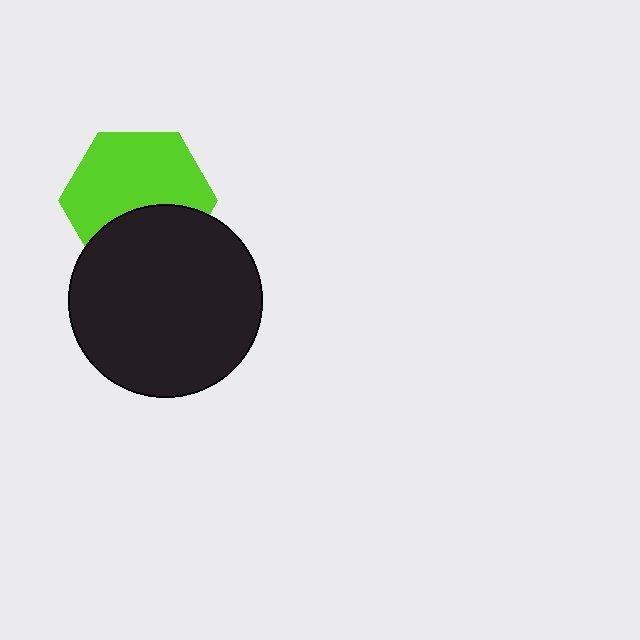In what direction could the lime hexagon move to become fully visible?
The lime hexagon could move up. That would shift it out from behind the black circle entirely.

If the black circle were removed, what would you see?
You would see the complete lime hexagon.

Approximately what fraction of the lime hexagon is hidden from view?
Roughly 36% of the lime hexagon is hidden behind the black circle.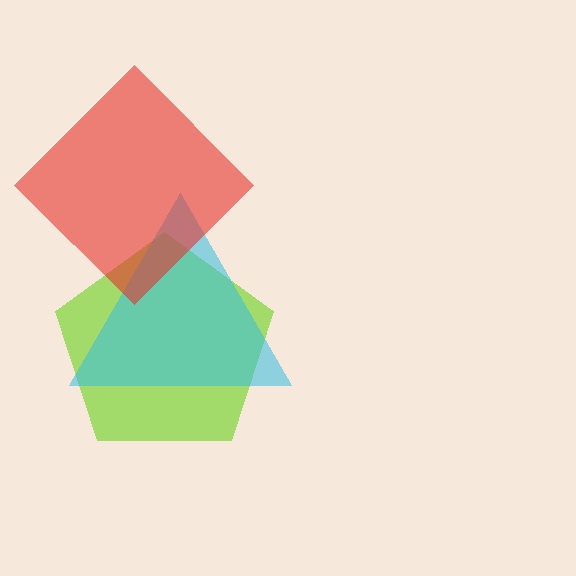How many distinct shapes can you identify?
There are 3 distinct shapes: a lime pentagon, a cyan triangle, a red diamond.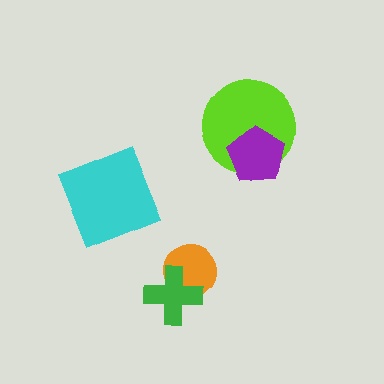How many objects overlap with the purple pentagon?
1 object overlaps with the purple pentagon.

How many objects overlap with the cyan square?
0 objects overlap with the cyan square.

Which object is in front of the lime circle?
The purple pentagon is in front of the lime circle.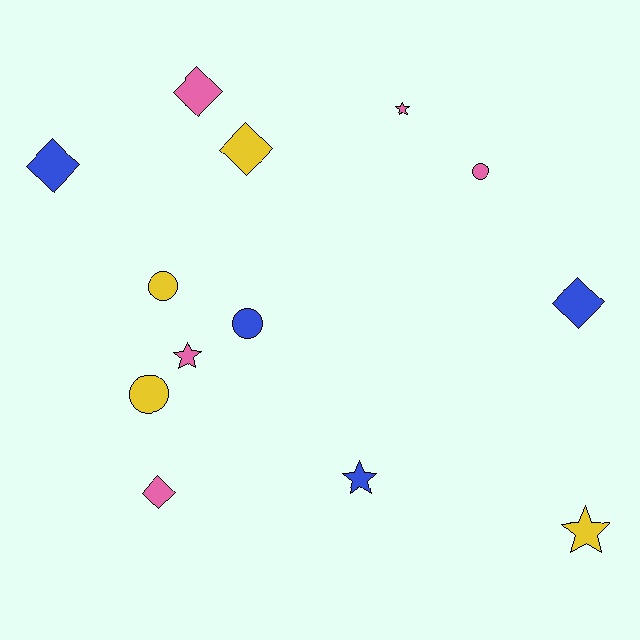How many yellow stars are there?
There is 1 yellow star.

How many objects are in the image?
There are 13 objects.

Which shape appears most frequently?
Diamond, with 5 objects.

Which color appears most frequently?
Pink, with 5 objects.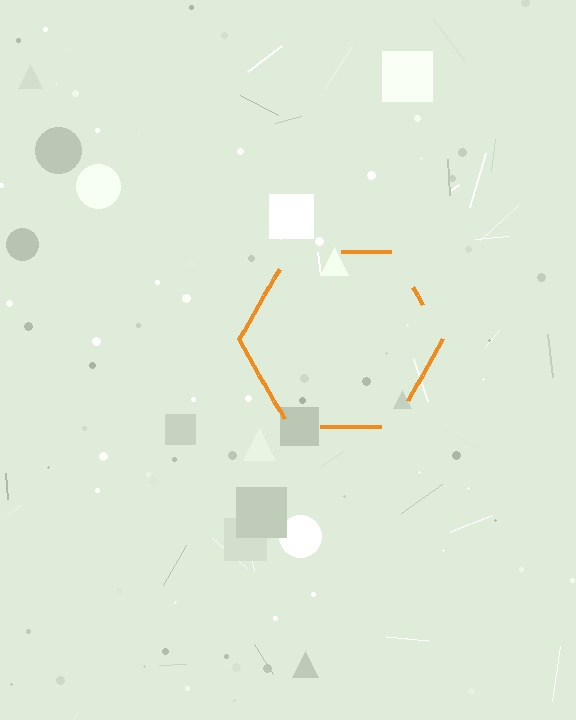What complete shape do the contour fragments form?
The contour fragments form a hexagon.